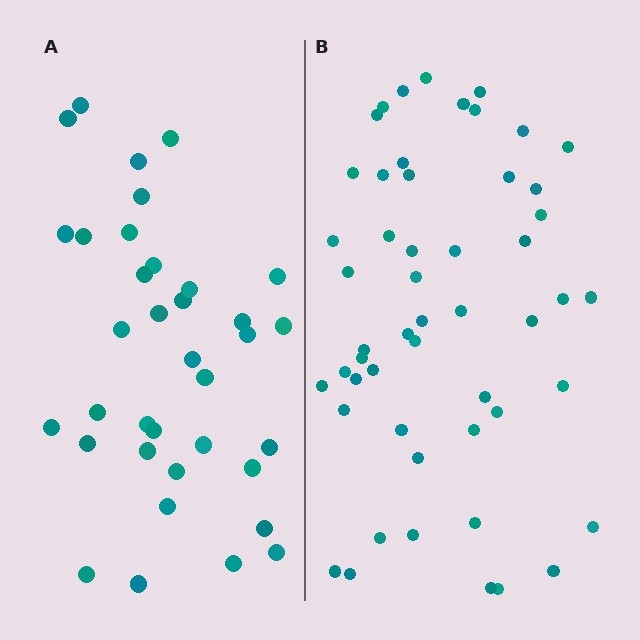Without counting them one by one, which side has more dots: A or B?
Region B (the right region) has more dots.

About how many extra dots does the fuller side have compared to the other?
Region B has approximately 15 more dots than region A.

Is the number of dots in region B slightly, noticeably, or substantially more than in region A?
Region B has noticeably more, but not dramatically so. The ratio is roughly 1.4 to 1.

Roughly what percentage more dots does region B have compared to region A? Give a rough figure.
About 45% more.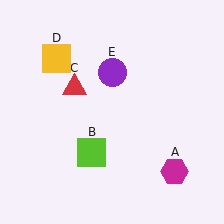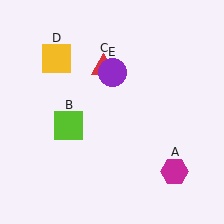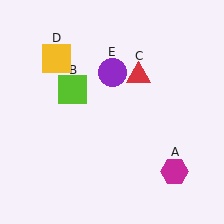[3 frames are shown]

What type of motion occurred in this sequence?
The lime square (object B), red triangle (object C) rotated clockwise around the center of the scene.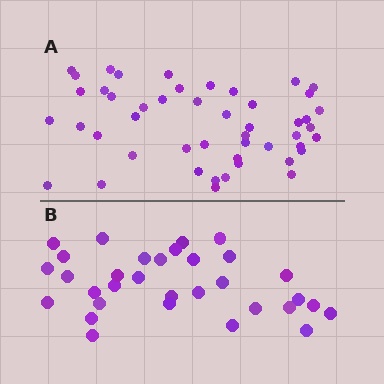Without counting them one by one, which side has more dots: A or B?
Region A (the top region) has more dots.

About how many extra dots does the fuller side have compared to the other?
Region A has approximately 15 more dots than region B.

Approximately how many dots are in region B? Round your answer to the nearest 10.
About 30 dots. (The exact count is 32, which rounds to 30.)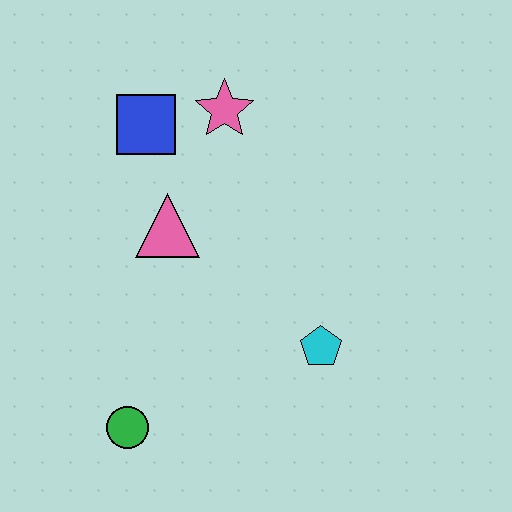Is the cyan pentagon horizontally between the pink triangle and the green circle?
No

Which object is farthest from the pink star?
The green circle is farthest from the pink star.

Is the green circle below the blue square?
Yes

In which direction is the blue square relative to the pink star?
The blue square is to the left of the pink star.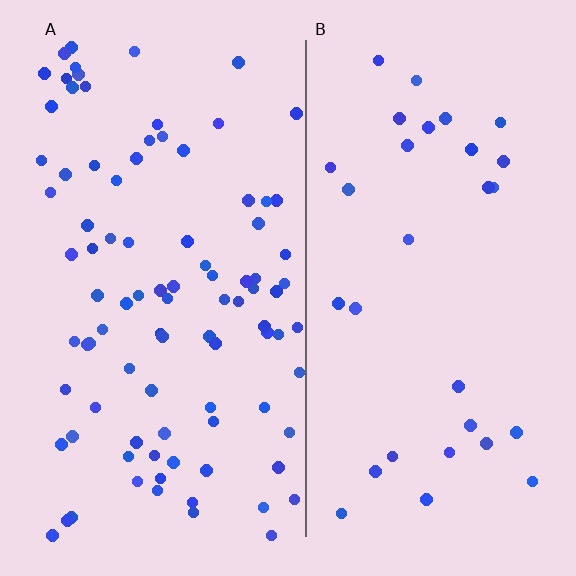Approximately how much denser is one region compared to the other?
Approximately 3.0× — region A over region B.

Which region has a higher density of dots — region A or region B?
A (the left).